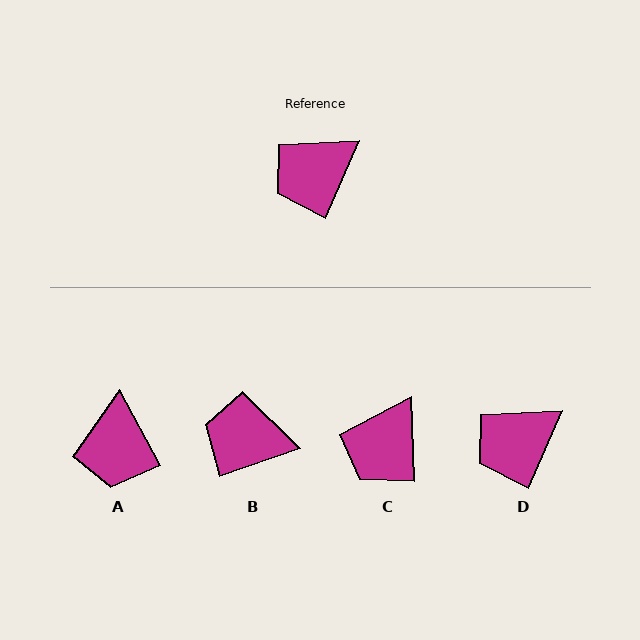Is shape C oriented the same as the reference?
No, it is off by about 25 degrees.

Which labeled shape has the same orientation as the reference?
D.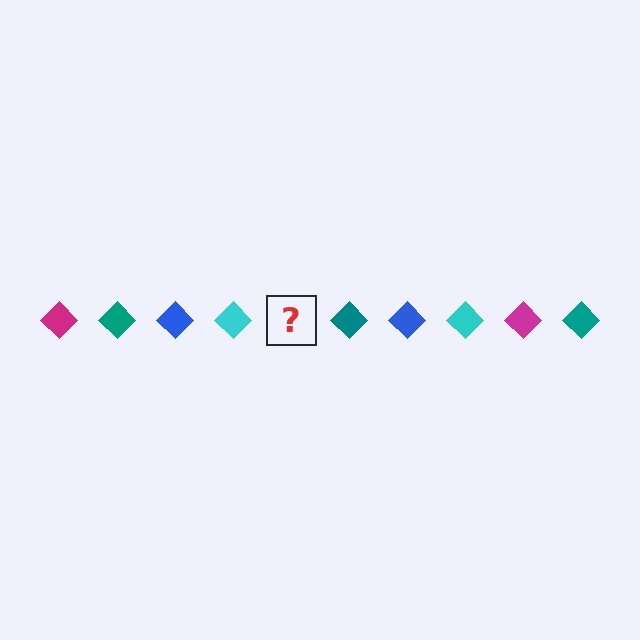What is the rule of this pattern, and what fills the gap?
The rule is that the pattern cycles through magenta, teal, blue, cyan diamonds. The gap should be filled with a magenta diamond.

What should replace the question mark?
The question mark should be replaced with a magenta diamond.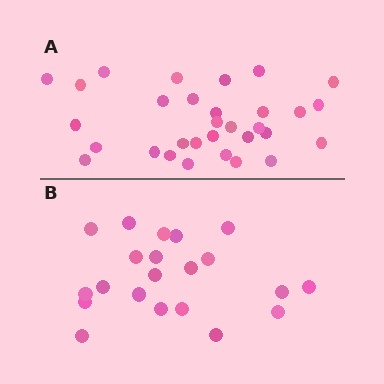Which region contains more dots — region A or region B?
Region A (the top region) has more dots.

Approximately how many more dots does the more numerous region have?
Region A has roughly 10 or so more dots than region B.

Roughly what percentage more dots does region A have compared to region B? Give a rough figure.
About 50% more.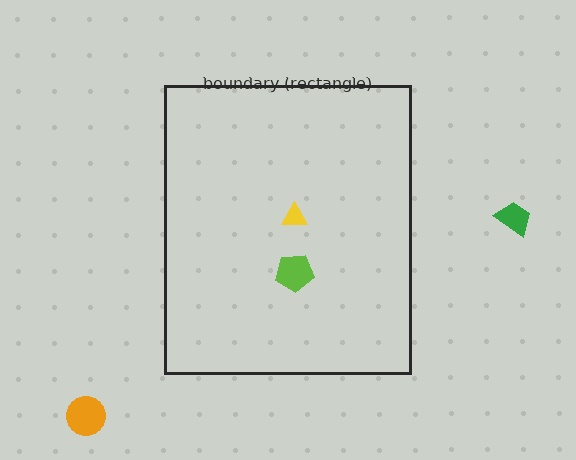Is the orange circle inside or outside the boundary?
Outside.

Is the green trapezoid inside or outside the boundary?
Outside.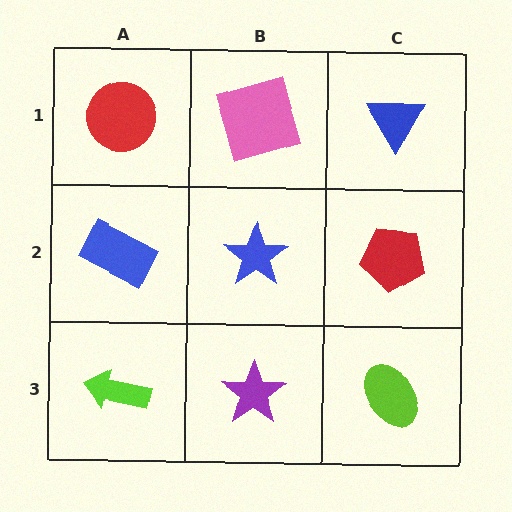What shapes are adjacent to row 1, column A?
A blue rectangle (row 2, column A), a pink square (row 1, column B).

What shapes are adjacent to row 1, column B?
A blue star (row 2, column B), a red circle (row 1, column A), a blue triangle (row 1, column C).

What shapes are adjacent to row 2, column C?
A blue triangle (row 1, column C), a lime ellipse (row 3, column C), a blue star (row 2, column B).